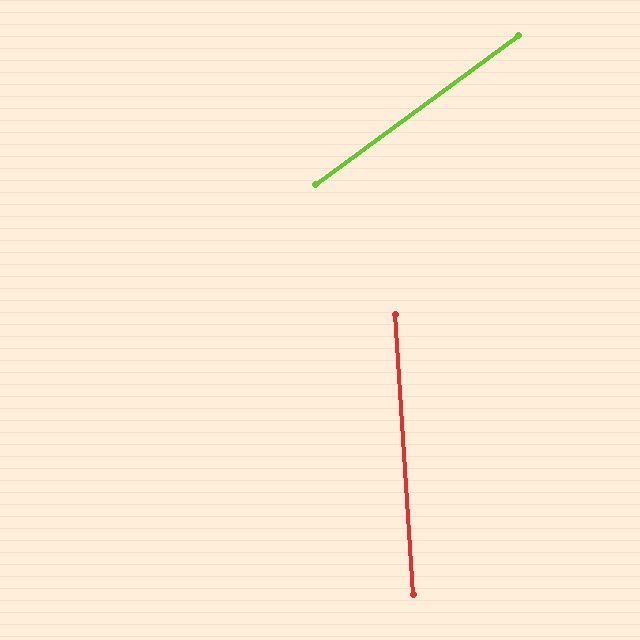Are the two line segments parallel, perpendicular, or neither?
Neither parallel nor perpendicular — they differ by about 57°.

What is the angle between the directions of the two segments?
Approximately 57 degrees.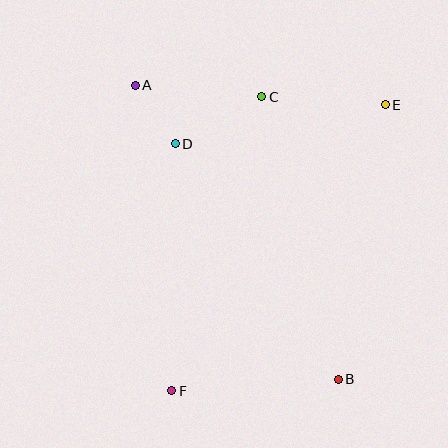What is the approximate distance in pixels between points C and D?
The distance between C and D is approximately 98 pixels.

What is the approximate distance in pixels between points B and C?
The distance between B and C is approximately 293 pixels.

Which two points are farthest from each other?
Points A and B are farthest from each other.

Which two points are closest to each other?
Points A and D are closest to each other.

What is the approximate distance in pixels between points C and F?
The distance between C and F is approximately 308 pixels.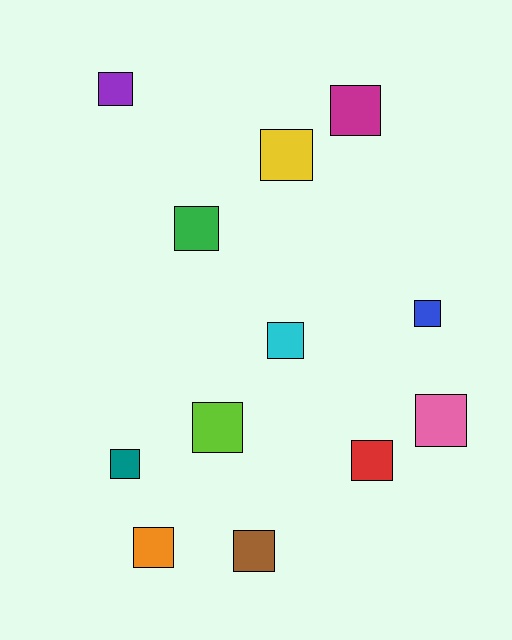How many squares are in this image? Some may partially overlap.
There are 12 squares.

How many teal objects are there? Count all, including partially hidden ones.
There is 1 teal object.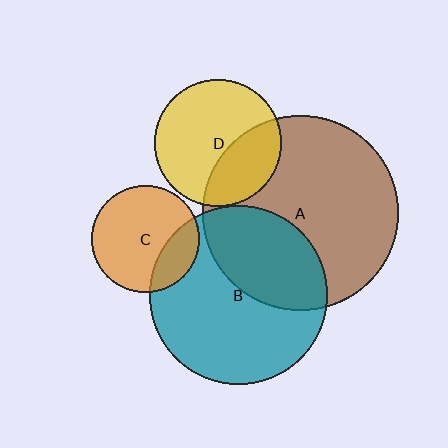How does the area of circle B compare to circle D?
Approximately 2.0 times.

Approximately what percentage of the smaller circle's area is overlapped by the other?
Approximately 35%.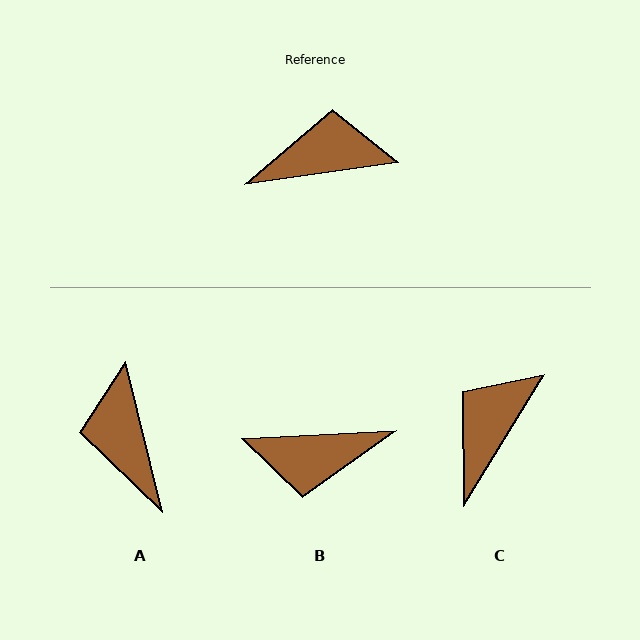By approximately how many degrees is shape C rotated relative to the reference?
Approximately 50 degrees counter-clockwise.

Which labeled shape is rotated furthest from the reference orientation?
B, about 175 degrees away.